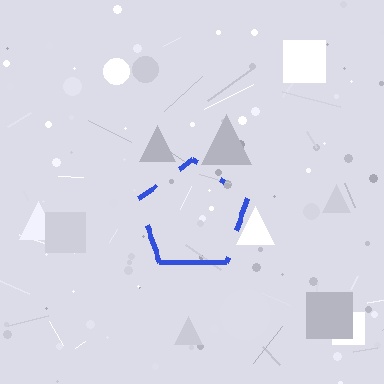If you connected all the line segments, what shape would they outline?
They would outline a pentagon.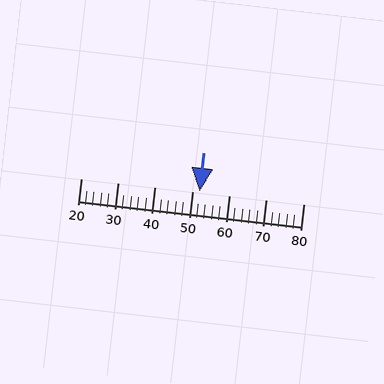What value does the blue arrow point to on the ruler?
The blue arrow points to approximately 52.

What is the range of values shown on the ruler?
The ruler shows values from 20 to 80.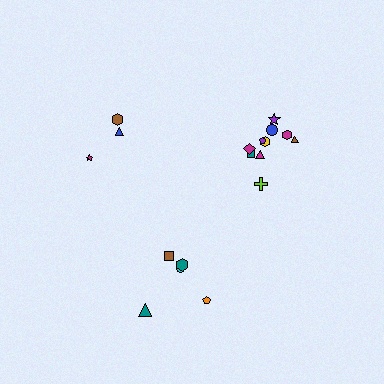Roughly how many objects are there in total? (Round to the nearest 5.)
Roughly 20 objects in total.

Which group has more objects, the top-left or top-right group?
The top-right group.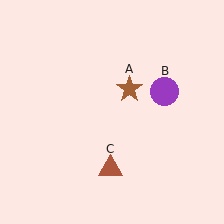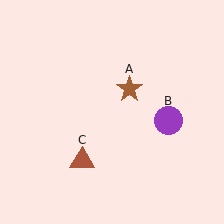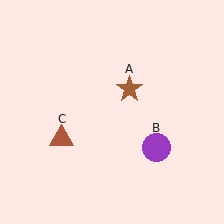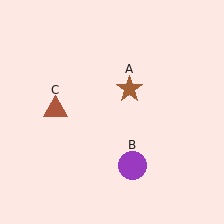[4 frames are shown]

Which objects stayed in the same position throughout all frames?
Brown star (object A) remained stationary.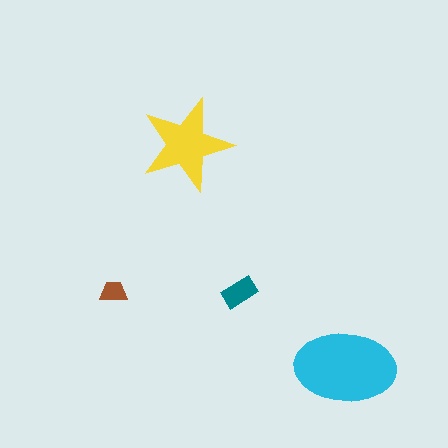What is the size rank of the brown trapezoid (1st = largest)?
4th.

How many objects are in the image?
There are 4 objects in the image.